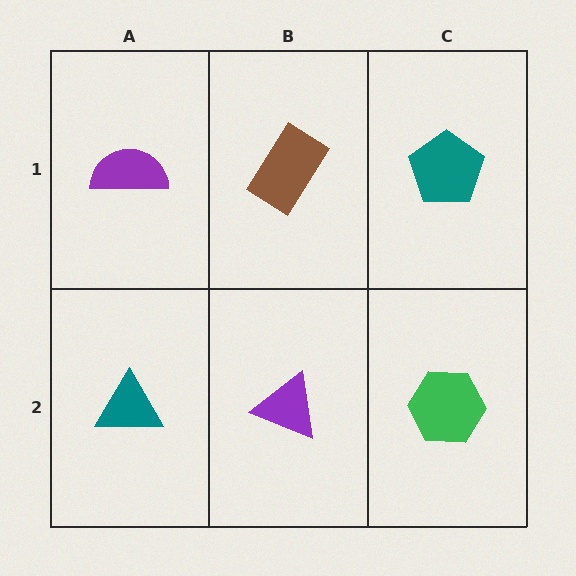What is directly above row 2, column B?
A brown rectangle.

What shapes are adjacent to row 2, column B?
A brown rectangle (row 1, column B), a teal triangle (row 2, column A), a green hexagon (row 2, column C).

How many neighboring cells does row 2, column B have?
3.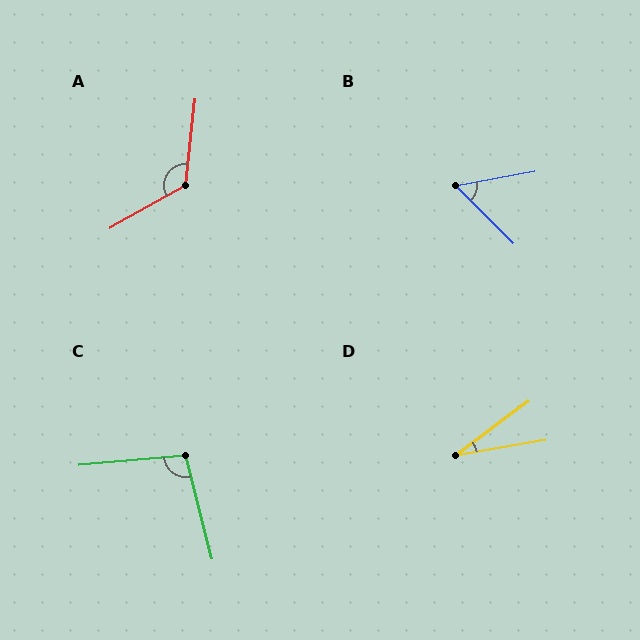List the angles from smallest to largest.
D (27°), B (55°), C (99°), A (126°).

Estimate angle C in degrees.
Approximately 99 degrees.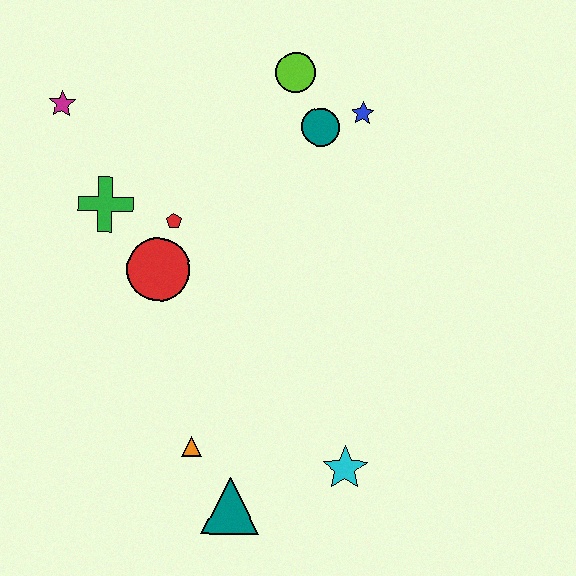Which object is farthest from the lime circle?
The teal triangle is farthest from the lime circle.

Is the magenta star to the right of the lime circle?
No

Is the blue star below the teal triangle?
No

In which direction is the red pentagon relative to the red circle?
The red pentagon is above the red circle.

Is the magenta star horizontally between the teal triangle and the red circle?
No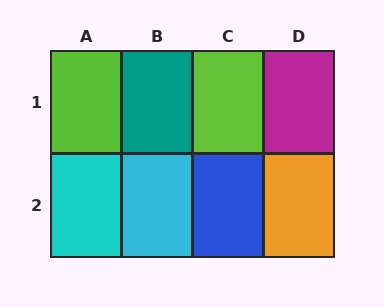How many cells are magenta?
1 cell is magenta.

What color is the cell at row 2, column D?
Orange.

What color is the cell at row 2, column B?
Cyan.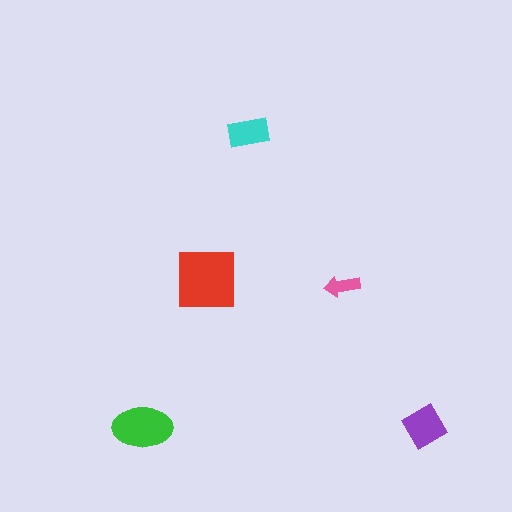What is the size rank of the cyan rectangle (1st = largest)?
4th.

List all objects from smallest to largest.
The pink arrow, the cyan rectangle, the purple diamond, the green ellipse, the red square.